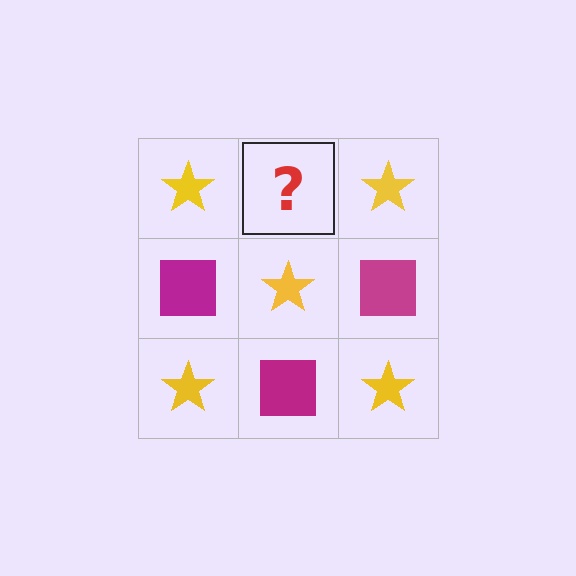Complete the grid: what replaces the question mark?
The question mark should be replaced with a magenta square.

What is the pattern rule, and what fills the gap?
The rule is that it alternates yellow star and magenta square in a checkerboard pattern. The gap should be filled with a magenta square.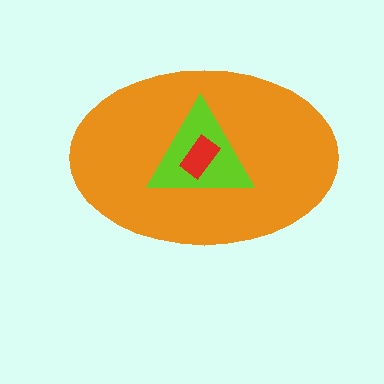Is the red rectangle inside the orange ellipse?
Yes.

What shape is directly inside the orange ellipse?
The lime triangle.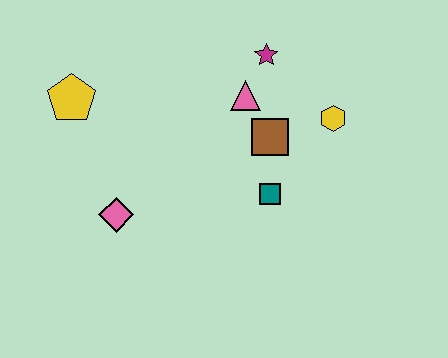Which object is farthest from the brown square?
The yellow pentagon is farthest from the brown square.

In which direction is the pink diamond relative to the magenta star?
The pink diamond is below the magenta star.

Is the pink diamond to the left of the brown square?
Yes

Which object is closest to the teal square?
The brown square is closest to the teal square.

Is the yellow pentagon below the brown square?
No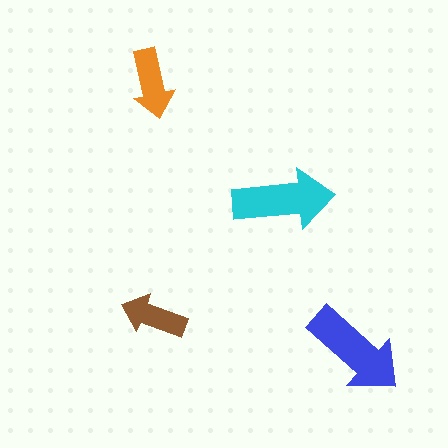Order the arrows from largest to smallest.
the blue one, the cyan one, the orange one, the brown one.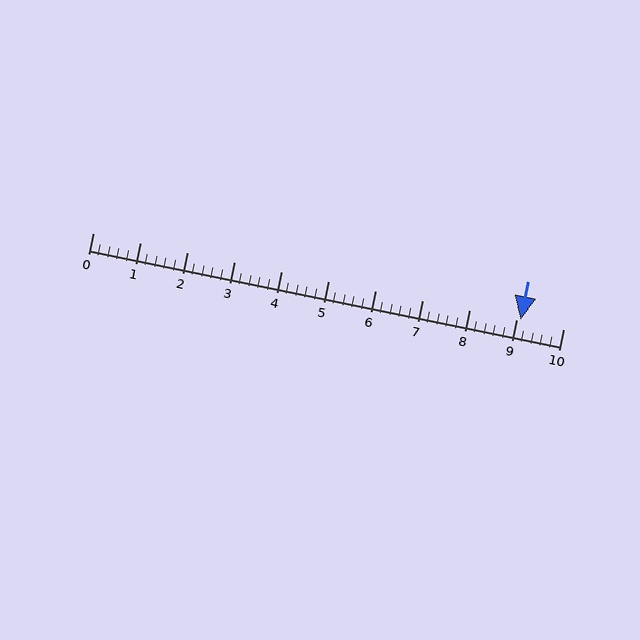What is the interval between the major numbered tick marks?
The major tick marks are spaced 1 units apart.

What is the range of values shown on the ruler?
The ruler shows values from 0 to 10.